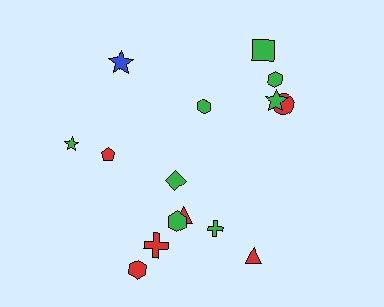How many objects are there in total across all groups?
There are 15 objects.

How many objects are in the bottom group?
There are 7 objects.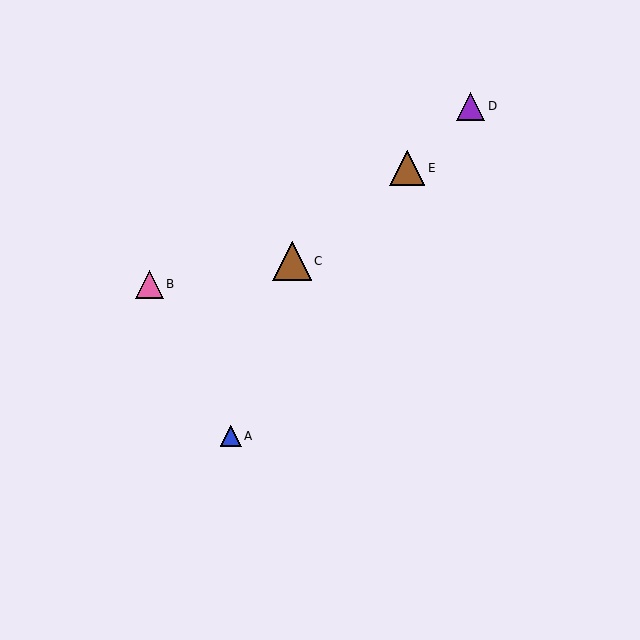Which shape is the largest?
The brown triangle (labeled C) is the largest.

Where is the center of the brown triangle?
The center of the brown triangle is at (292, 261).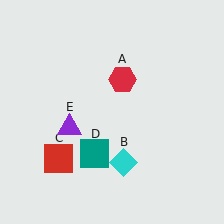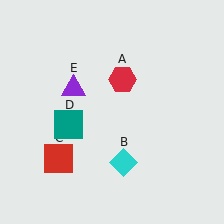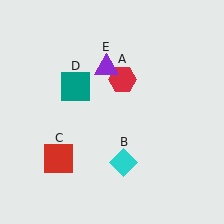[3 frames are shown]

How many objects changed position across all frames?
2 objects changed position: teal square (object D), purple triangle (object E).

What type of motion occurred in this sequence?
The teal square (object D), purple triangle (object E) rotated clockwise around the center of the scene.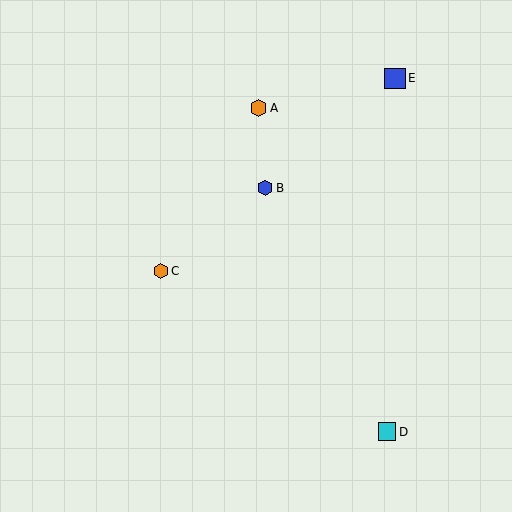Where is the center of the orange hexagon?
The center of the orange hexagon is at (258, 108).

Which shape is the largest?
The blue square (labeled E) is the largest.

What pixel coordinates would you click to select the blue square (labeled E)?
Click at (395, 78) to select the blue square E.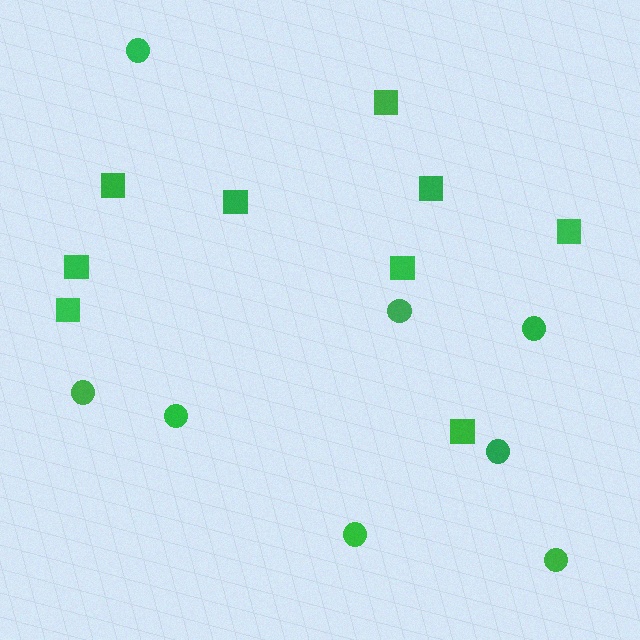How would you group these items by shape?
There are 2 groups: one group of circles (8) and one group of squares (9).